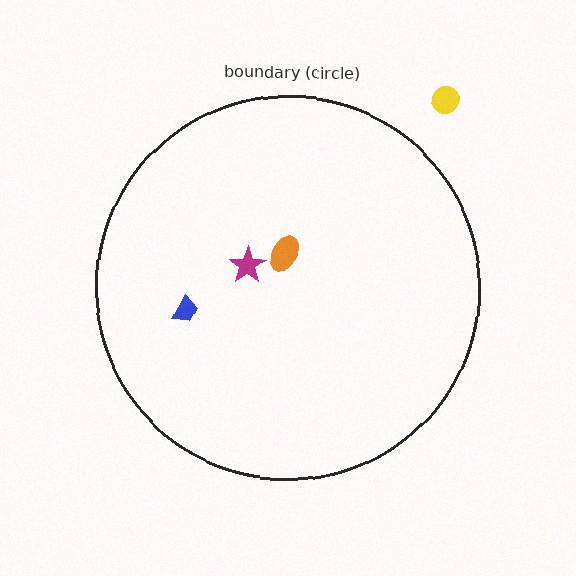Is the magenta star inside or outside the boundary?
Inside.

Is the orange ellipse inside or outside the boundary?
Inside.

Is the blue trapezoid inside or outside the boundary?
Inside.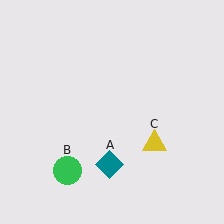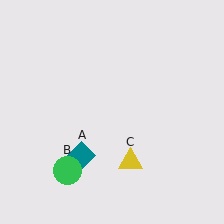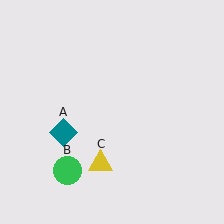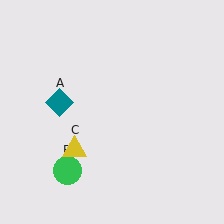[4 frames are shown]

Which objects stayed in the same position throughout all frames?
Green circle (object B) remained stationary.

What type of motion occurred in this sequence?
The teal diamond (object A), yellow triangle (object C) rotated clockwise around the center of the scene.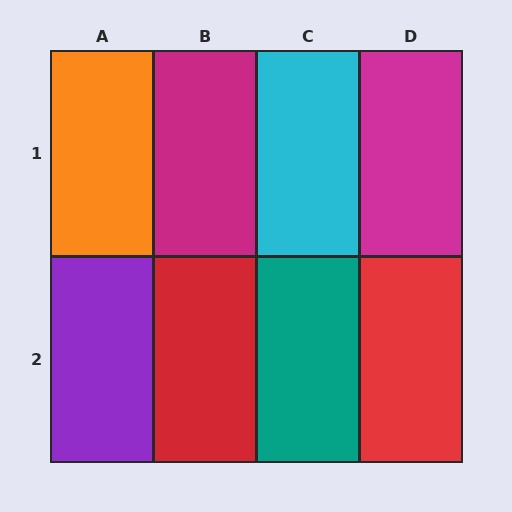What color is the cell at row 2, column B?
Red.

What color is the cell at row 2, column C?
Teal.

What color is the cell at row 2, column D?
Red.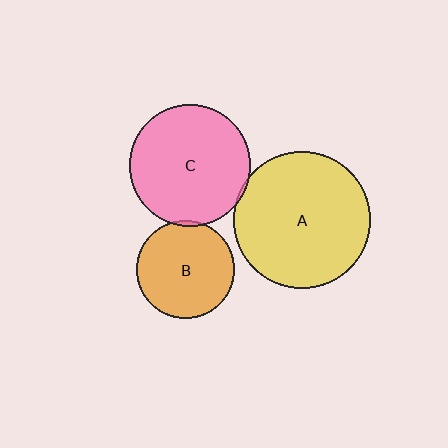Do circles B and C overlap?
Yes.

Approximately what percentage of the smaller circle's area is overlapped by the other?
Approximately 5%.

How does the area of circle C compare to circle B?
Approximately 1.5 times.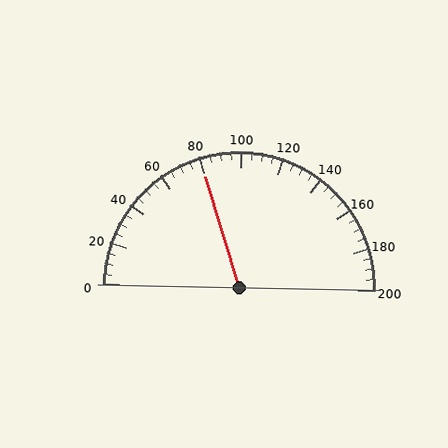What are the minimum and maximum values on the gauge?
The gauge ranges from 0 to 200.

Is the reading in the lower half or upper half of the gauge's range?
The reading is in the lower half of the range (0 to 200).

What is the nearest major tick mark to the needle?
The nearest major tick mark is 80.